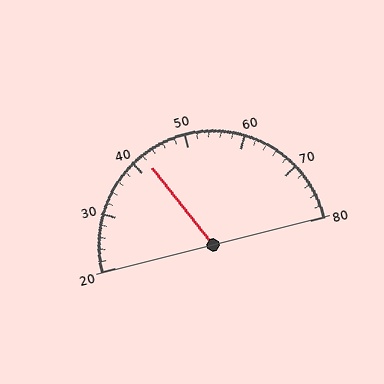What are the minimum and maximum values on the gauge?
The gauge ranges from 20 to 80.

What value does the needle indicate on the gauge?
The needle indicates approximately 42.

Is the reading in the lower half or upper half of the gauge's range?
The reading is in the lower half of the range (20 to 80).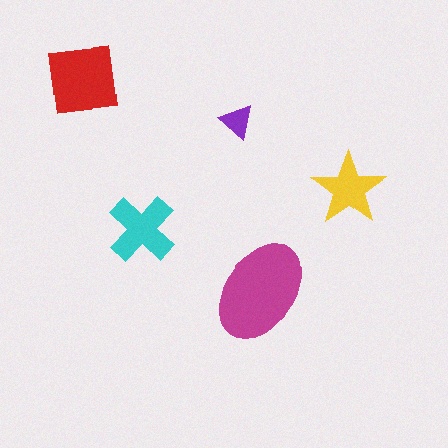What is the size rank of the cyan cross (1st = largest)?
3rd.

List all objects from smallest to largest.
The purple triangle, the yellow star, the cyan cross, the red square, the magenta ellipse.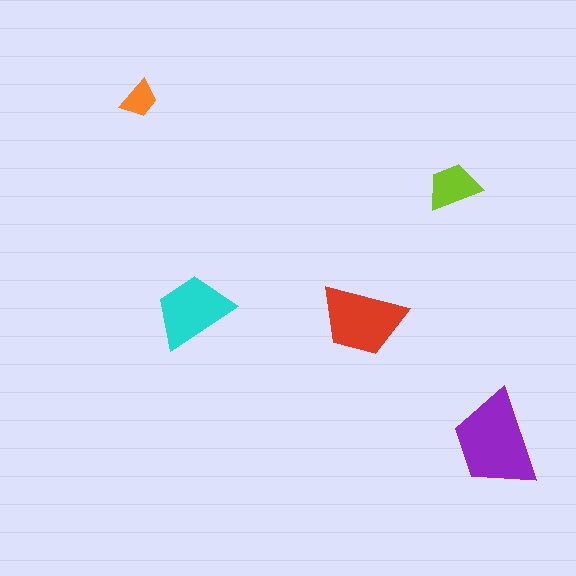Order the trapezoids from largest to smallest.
the purple one, the red one, the cyan one, the lime one, the orange one.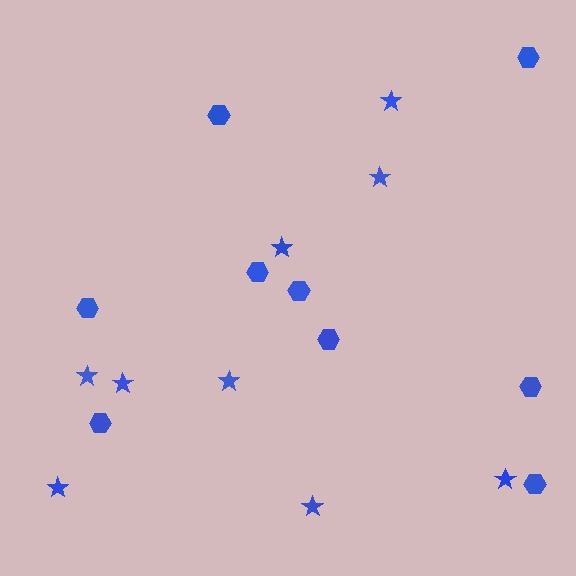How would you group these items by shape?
There are 2 groups: one group of hexagons (9) and one group of stars (9).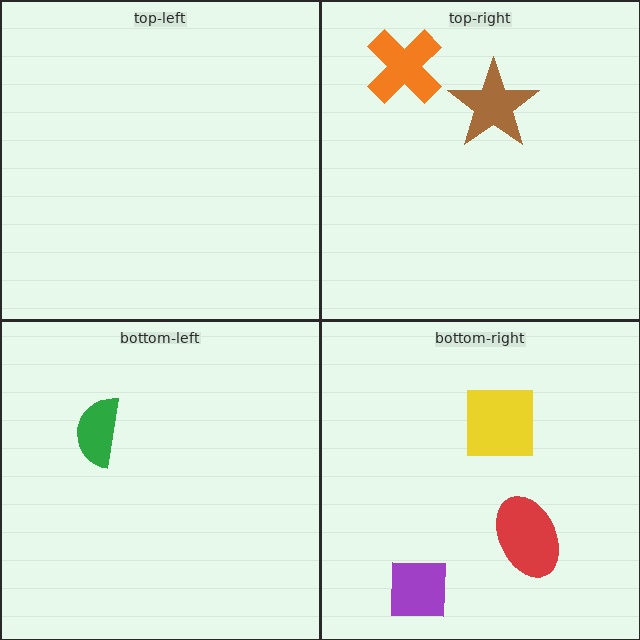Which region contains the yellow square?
The bottom-right region.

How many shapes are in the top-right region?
2.